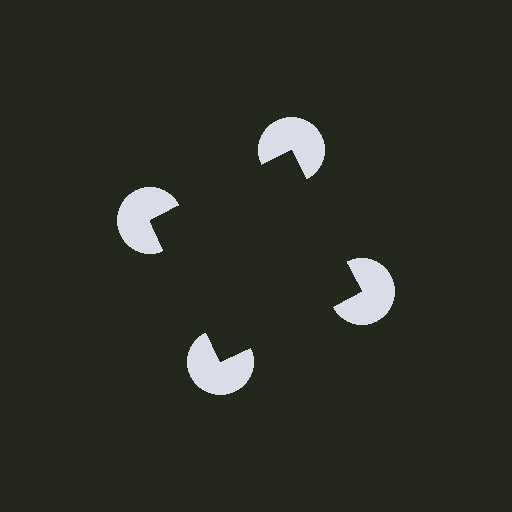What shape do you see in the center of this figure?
An illusory square — its edges are inferred from the aligned wedge cuts in the pac-man discs, not physically drawn.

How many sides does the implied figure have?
4 sides.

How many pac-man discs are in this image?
There are 4 — one at each vertex of the illusory square.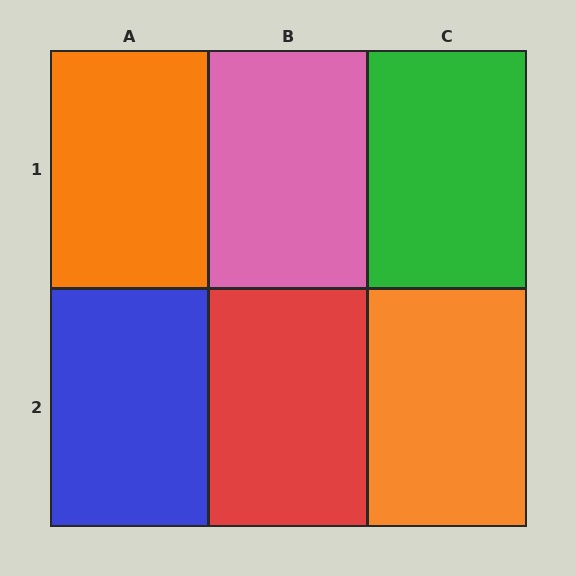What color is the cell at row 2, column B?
Red.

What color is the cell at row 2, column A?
Blue.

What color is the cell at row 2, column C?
Orange.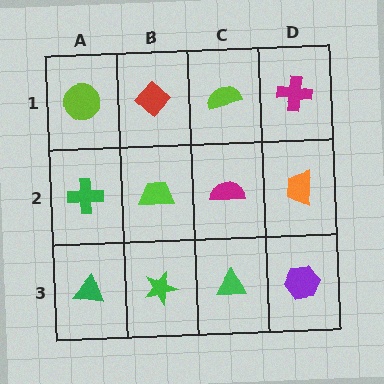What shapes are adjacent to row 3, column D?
An orange trapezoid (row 2, column D), a green triangle (row 3, column C).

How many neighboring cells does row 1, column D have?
2.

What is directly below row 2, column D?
A purple hexagon.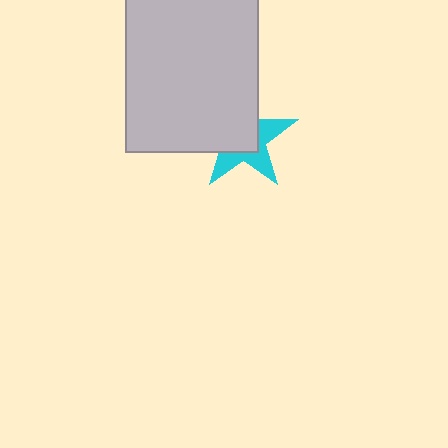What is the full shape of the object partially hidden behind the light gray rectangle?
The partially hidden object is a cyan star.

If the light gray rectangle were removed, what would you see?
You would see the complete cyan star.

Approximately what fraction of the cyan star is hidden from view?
Roughly 58% of the cyan star is hidden behind the light gray rectangle.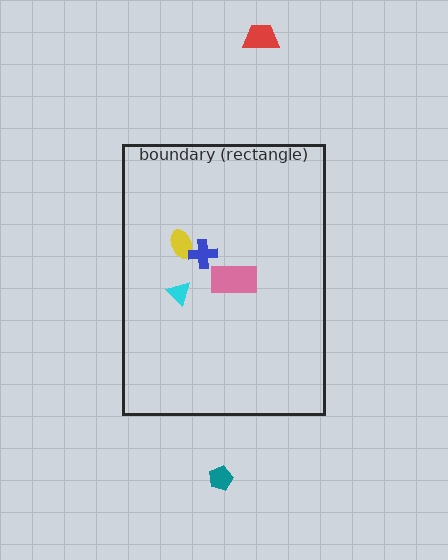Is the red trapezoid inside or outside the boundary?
Outside.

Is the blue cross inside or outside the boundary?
Inside.